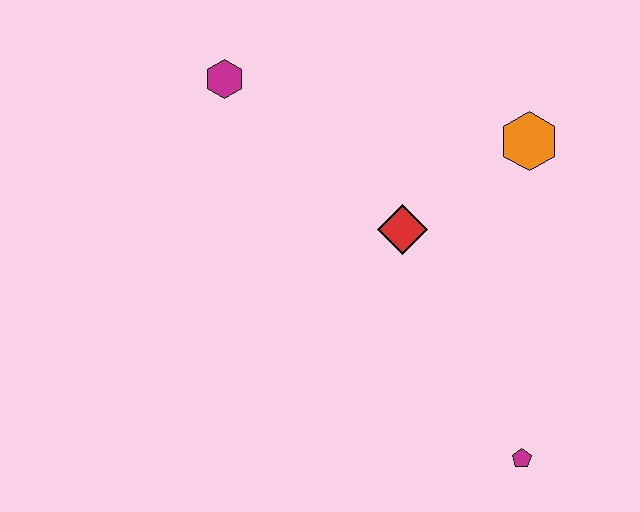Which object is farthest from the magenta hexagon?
The magenta pentagon is farthest from the magenta hexagon.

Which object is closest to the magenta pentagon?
The red diamond is closest to the magenta pentagon.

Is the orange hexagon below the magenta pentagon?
No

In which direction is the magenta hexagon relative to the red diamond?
The magenta hexagon is to the left of the red diamond.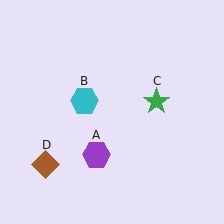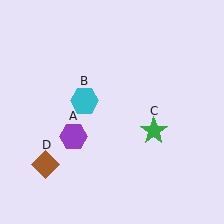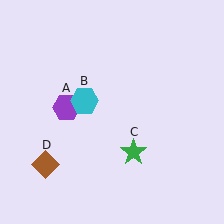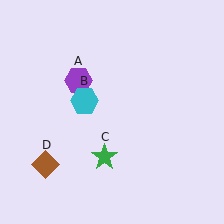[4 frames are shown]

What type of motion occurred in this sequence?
The purple hexagon (object A), green star (object C) rotated clockwise around the center of the scene.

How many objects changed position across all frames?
2 objects changed position: purple hexagon (object A), green star (object C).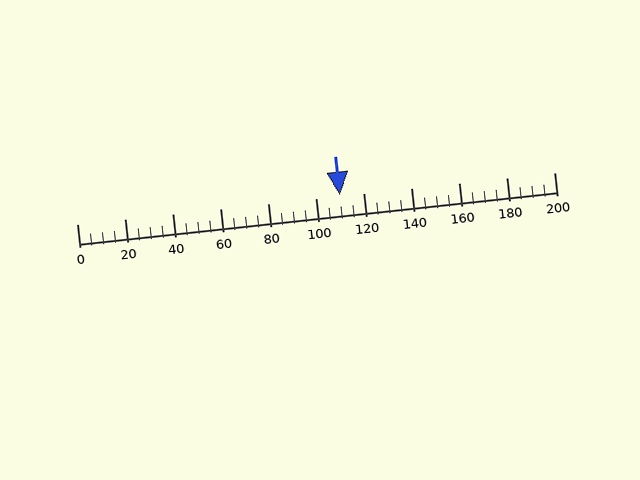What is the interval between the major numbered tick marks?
The major tick marks are spaced 20 units apart.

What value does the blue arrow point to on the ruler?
The blue arrow points to approximately 110.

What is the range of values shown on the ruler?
The ruler shows values from 0 to 200.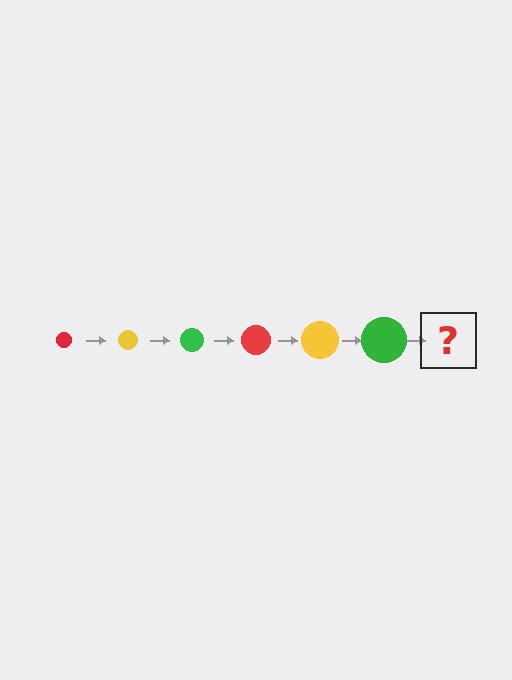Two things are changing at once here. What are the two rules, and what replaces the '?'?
The two rules are that the circle grows larger each step and the color cycles through red, yellow, and green. The '?' should be a red circle, larger than the previous one.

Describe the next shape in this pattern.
It should be a red circle, larger than the previous one.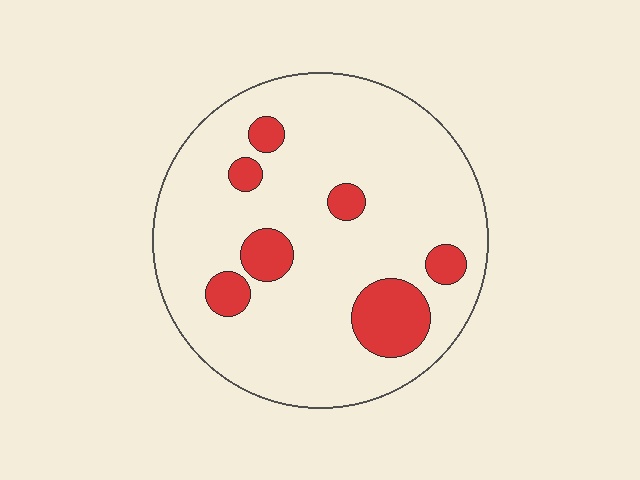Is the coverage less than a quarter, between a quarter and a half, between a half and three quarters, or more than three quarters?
Less than a quarter.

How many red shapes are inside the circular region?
7.